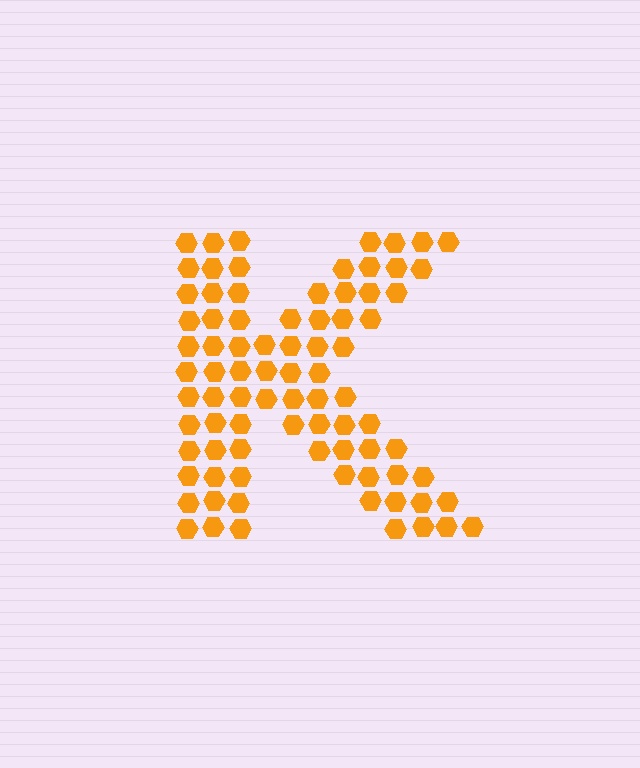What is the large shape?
The large shape is the letter K.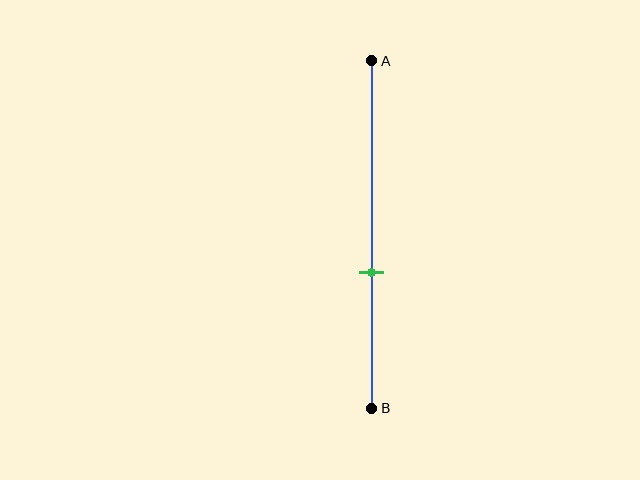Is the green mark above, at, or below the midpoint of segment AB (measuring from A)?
The green mark is below the midpoint of segment AB.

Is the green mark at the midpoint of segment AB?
No, the mark is at about 60% from A, not at the 50% midpoint.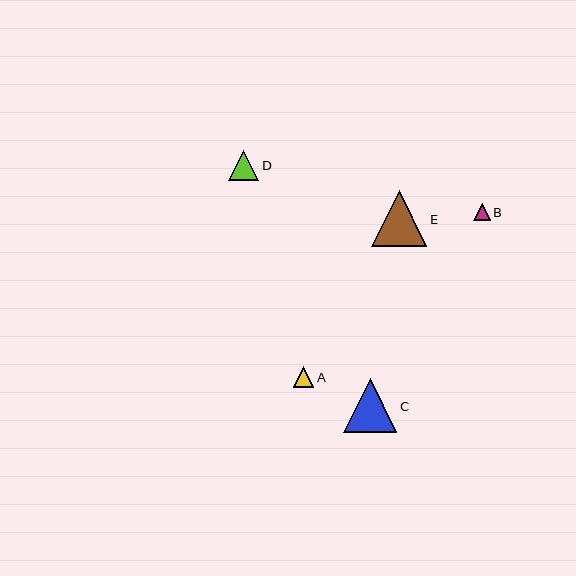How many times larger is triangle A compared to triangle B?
Triangle A is approximately 1.3 times the size of triangle B.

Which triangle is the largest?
Triangle E is the largest with a size of approximately 56 pixels.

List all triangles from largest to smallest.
From largest to smallest: E, C, D, A, B.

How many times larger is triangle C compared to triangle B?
Triangle C is approximately 3.3 times the size of triangle B.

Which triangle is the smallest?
Triangle B is the smallest with a size of approximately 16 pixels.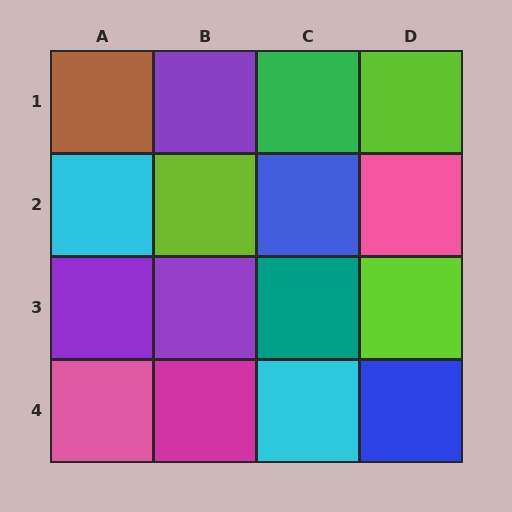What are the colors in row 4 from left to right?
Pink, magenta, cyan, blue.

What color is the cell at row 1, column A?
Brown.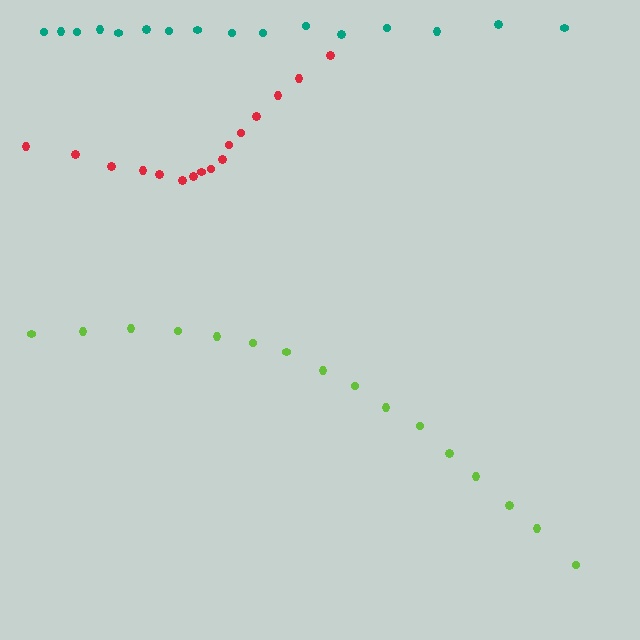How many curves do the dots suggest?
There are 3 distinct paths.